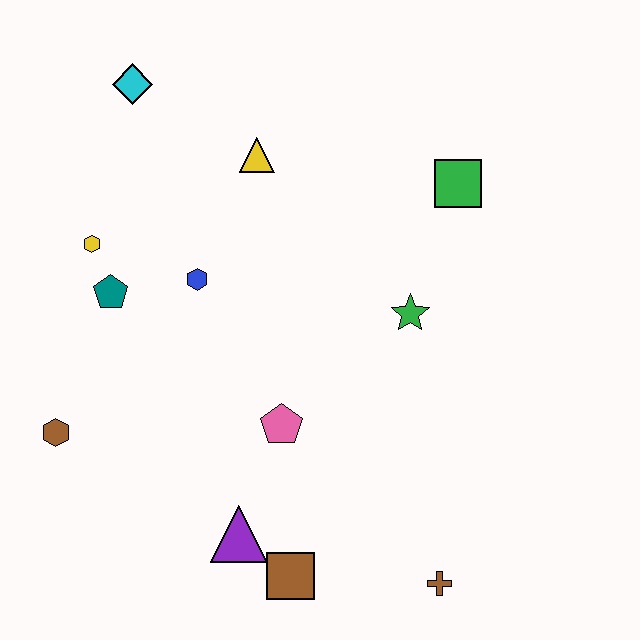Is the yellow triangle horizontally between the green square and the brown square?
No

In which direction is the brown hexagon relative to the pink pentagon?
The brown hexagon is to the left of the pink pentagon.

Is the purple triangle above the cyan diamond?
No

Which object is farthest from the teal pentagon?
The brown cross is farthest from the teal pentagon.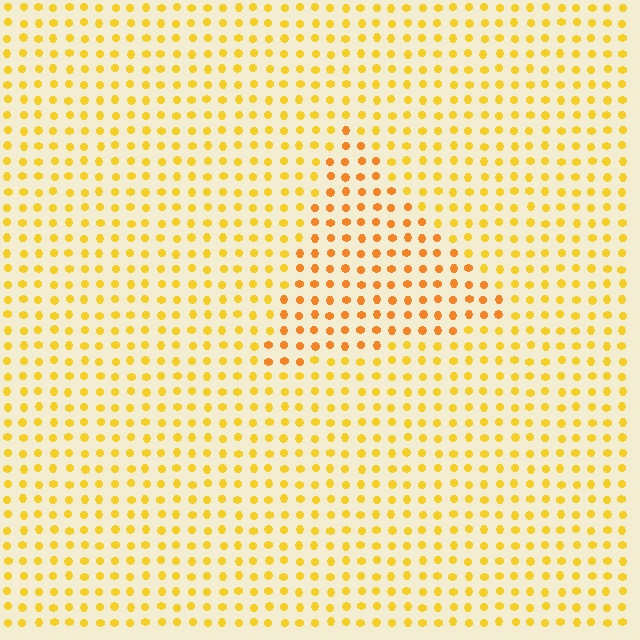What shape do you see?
I see a triangle.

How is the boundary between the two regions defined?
The boundary is defined purely by a slight shift in hue (about 22 degrees). Spacing, size, and orientation are identical on both sides.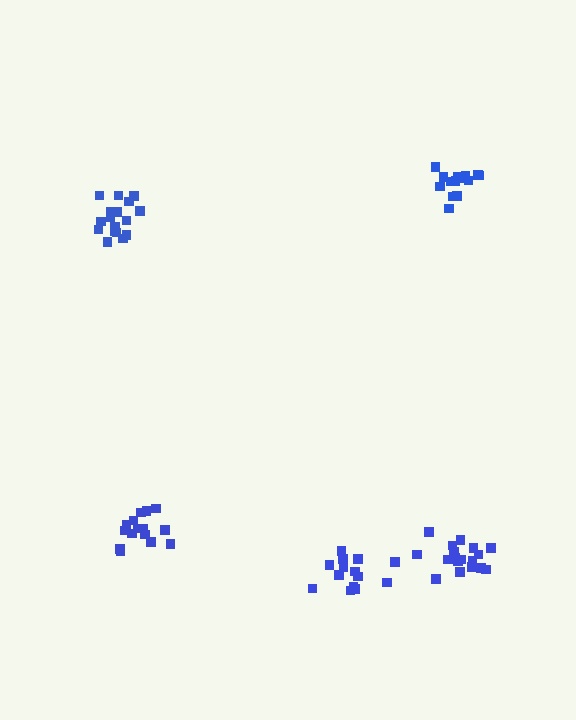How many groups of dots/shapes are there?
There are 5 groups.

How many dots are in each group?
Group 1: 14 dots, Group 2: 18 dots, Group 3: 15 dots, Group 4: 17 dots, Group 5: 14 dots (78 total).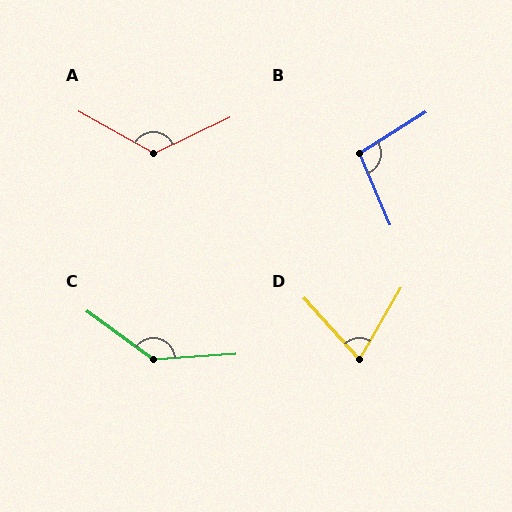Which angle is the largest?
C, at approximately 141 degrees.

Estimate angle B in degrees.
Approximately 99 degrees.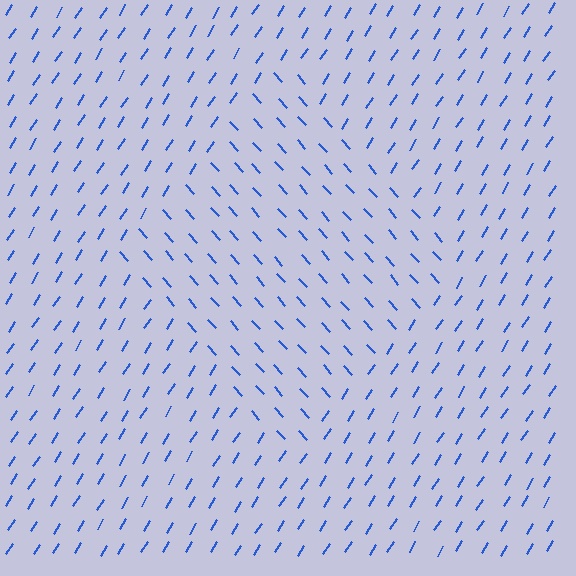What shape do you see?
I see a diamond.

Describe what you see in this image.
The image is filled with small blue line segments. A diamond region in the image has lines oriented differently from the surrounding lines, creating a visible texture boundary.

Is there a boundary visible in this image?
Yes, there is a texture boundary formed by a change in line orientation.